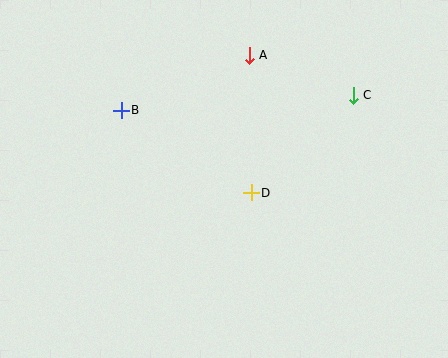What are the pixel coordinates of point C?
Point C is at (353, 95).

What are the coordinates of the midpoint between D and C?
The midpoint between D and C is at (302, 144).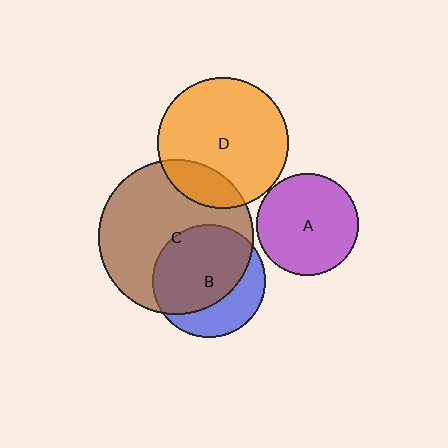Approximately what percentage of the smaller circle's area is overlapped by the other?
Approximately 65%.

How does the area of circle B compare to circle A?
Approximately 1.2 times.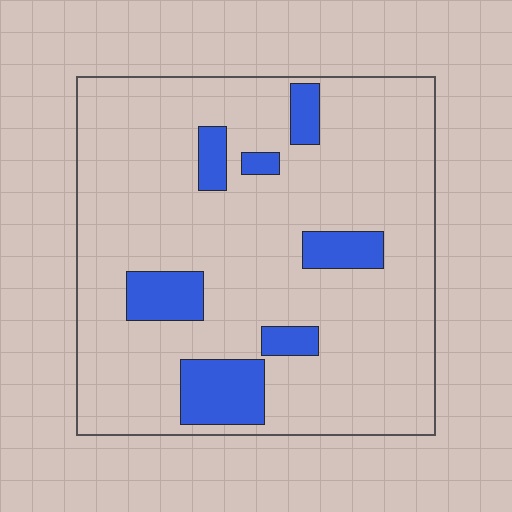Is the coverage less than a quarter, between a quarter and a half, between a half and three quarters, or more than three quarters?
Less than a quarter.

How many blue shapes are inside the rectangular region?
7.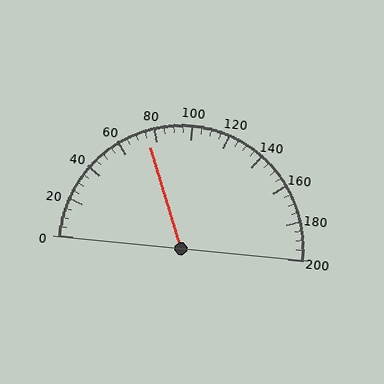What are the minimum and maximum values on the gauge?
The gauge ranges from 0 to 200.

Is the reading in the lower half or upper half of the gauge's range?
The reading is in the lower half of the range (0 to 200).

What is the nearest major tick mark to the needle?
The nearest major tick mark is 80.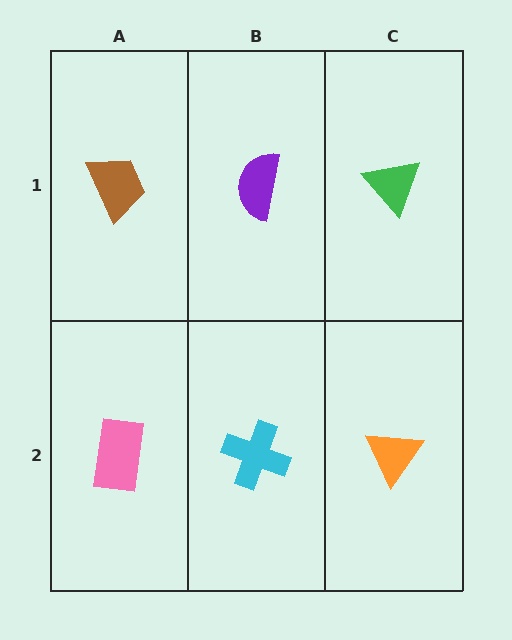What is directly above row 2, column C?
A green triangle.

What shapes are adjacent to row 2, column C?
A green triangle (row 1, column C), a cyan cross (row 2, column B).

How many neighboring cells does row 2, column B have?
3.